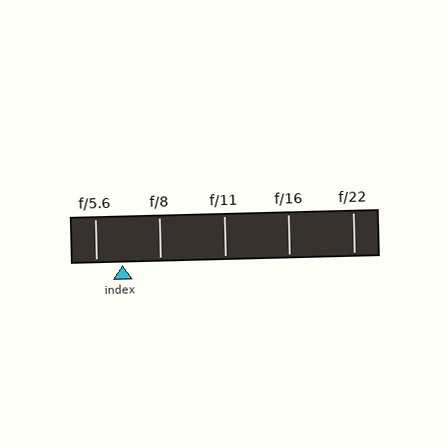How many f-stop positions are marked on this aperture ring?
There are 5 f-stop positions marked.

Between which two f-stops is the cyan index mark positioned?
The index mark is between f/5.6 and f/8.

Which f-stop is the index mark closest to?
The index mark is closest to f/5.6.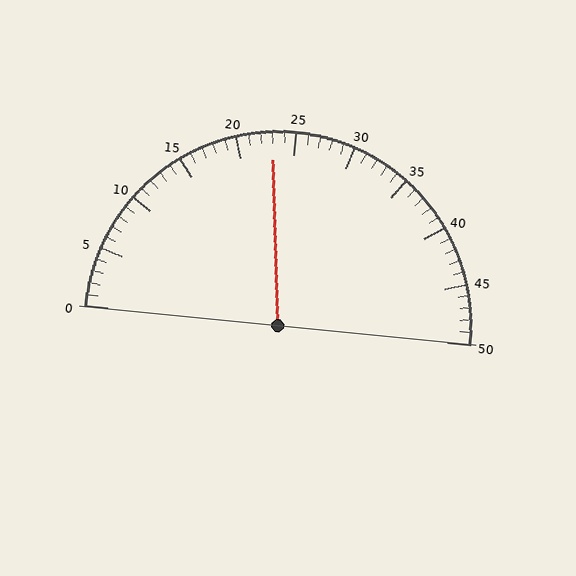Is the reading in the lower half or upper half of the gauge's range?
The reading is in the lower half of the range (0 to 50).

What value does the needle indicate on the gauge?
The needle indicates approximately 23.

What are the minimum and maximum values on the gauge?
The gauge ranges from 0 to 50.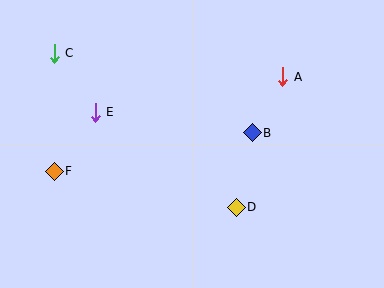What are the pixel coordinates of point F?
Point F is at (54, 171).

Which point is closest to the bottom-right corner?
Point D is closest to the bottom-right corner.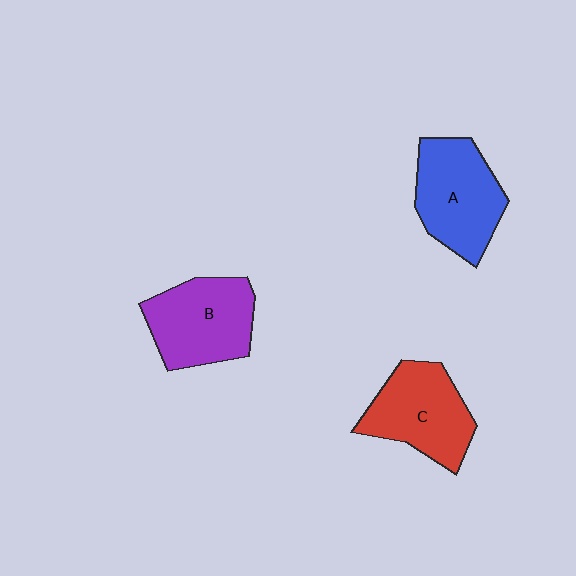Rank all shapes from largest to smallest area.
From largest to smallest: A (blue), B (purple), C (red).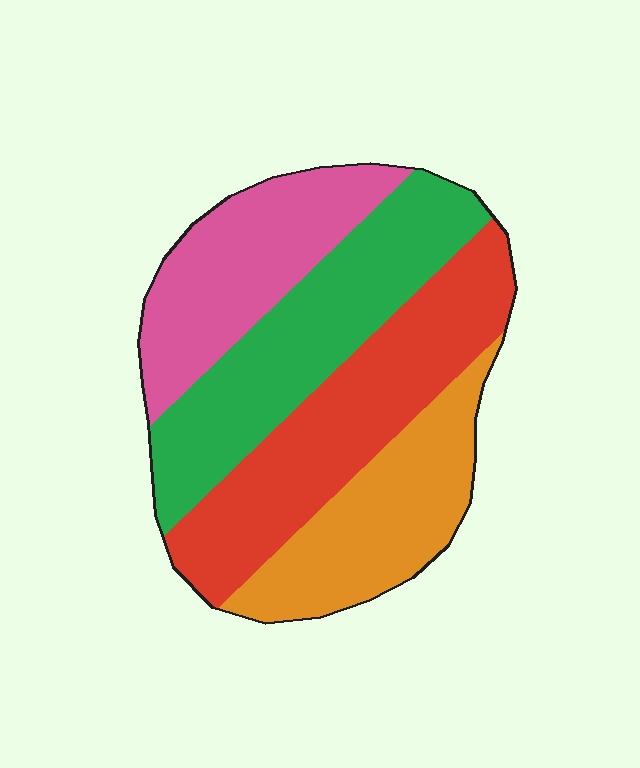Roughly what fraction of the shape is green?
Green takes up about one quarter (1/4) of the shape.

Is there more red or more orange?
Red.